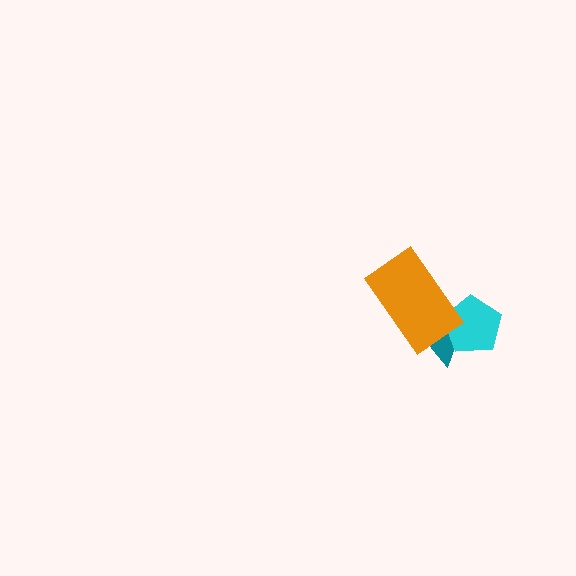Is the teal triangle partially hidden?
Yes, it is partially covered by another shape.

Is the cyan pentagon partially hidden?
Yes, it is partially covered by another shape.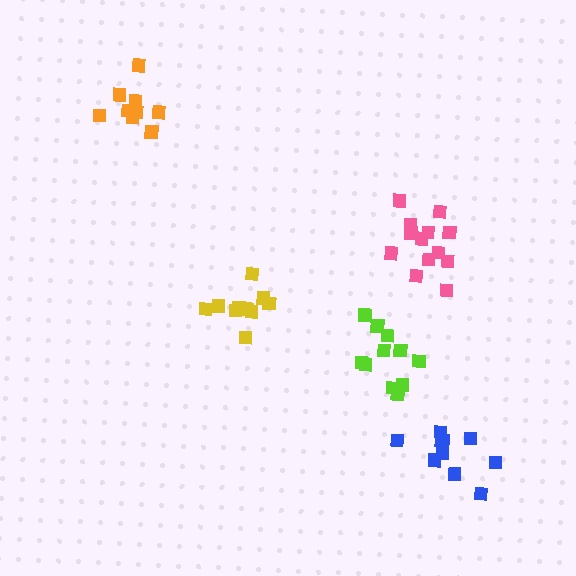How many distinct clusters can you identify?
There are 5 distinct clusters.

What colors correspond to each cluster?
The clusters are colored: yellow, orange, blue, pink, lime.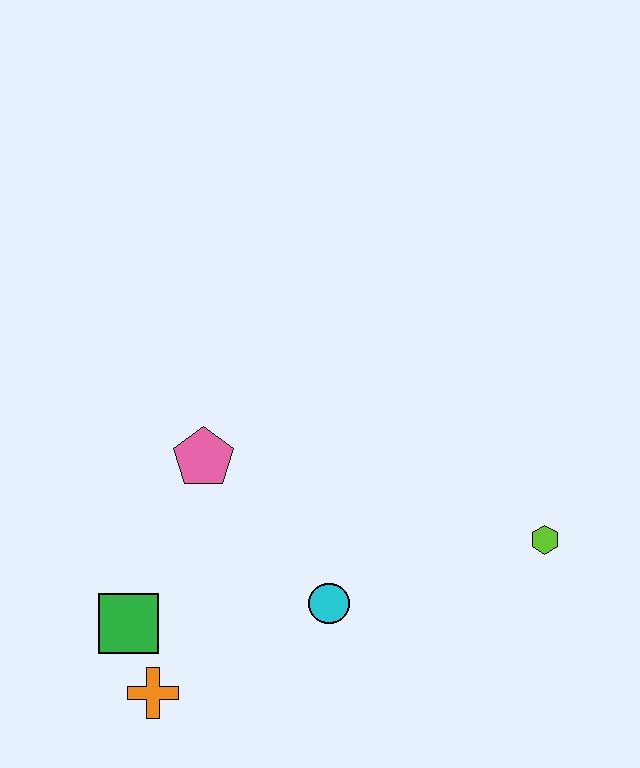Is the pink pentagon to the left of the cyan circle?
Yes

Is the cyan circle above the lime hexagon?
No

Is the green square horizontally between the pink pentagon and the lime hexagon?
No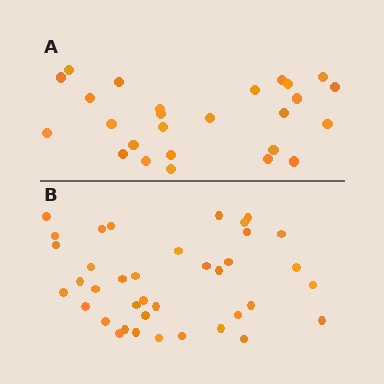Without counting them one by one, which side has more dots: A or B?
Region B (the bottom region) has more dots.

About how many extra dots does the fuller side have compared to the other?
Region B has roughly 12 or so more dots than region A.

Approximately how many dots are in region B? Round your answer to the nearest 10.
About 40 dots. (The exact count is 38, which rounds to 40.)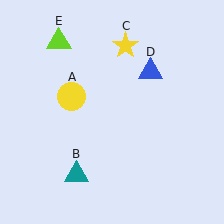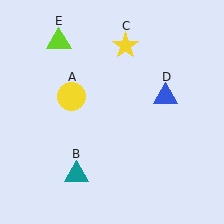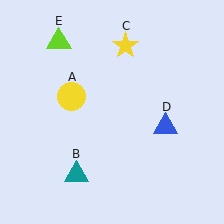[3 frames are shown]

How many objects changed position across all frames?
1 object changed position: blue triangle (object D).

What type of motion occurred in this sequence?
The blue triangle (object D) rotated clockwise around the center of the scene.